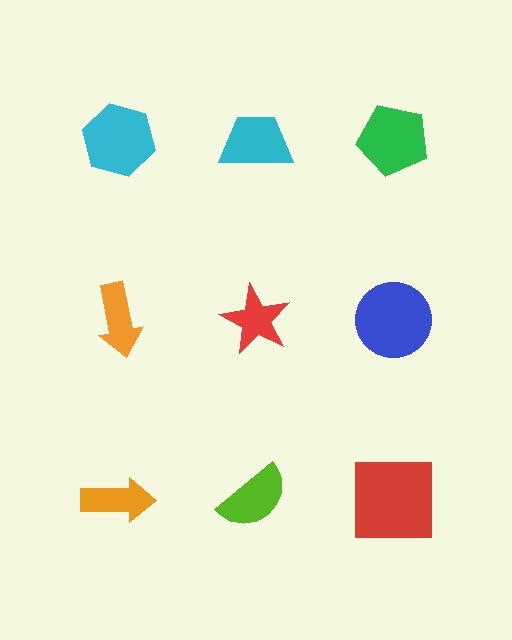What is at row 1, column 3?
A green pentagon.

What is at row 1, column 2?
A cyan trapezoid.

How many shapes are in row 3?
3 shapes.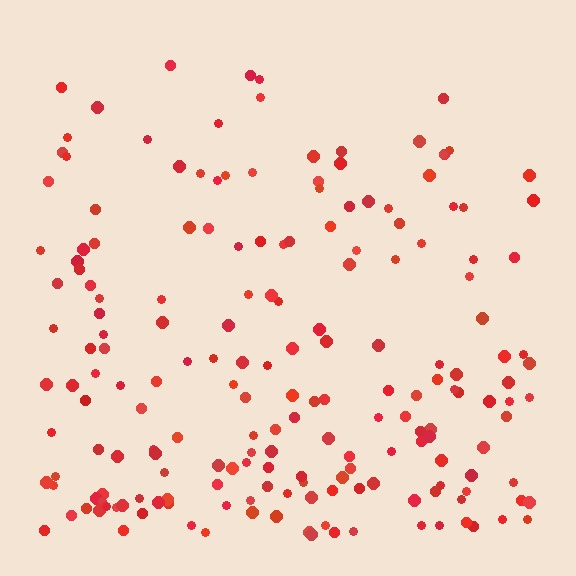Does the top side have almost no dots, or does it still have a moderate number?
Still a moderate number, just noticeably fewer than the bottom.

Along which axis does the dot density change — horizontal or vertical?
Vertical.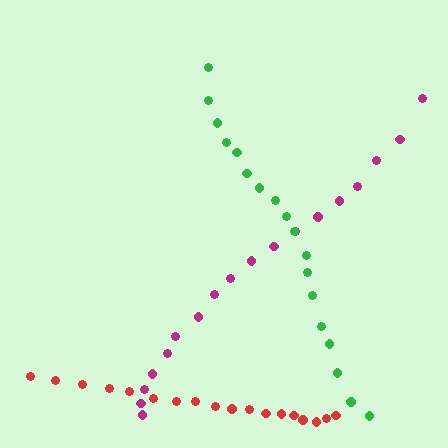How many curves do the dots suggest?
There are 3 distinct paths.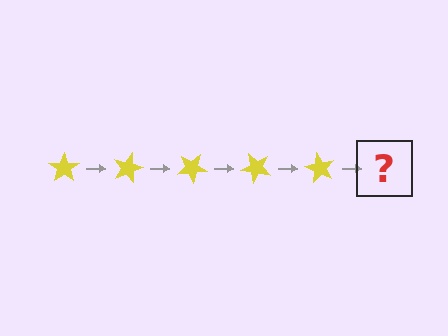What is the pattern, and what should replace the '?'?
The pattern is that the star rotates 15 degrees each step. The '?' should be a yellow star rotated 75 degrees.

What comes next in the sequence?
The next element should be a yellow star rotated 75 degrees.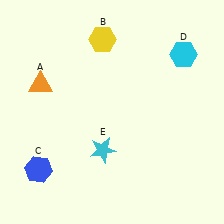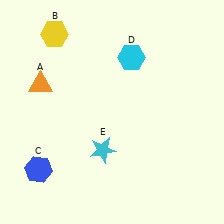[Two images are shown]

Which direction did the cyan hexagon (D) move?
The cyan hexagon (D) moved left.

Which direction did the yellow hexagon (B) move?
The yellow hexagon (B) moved left.